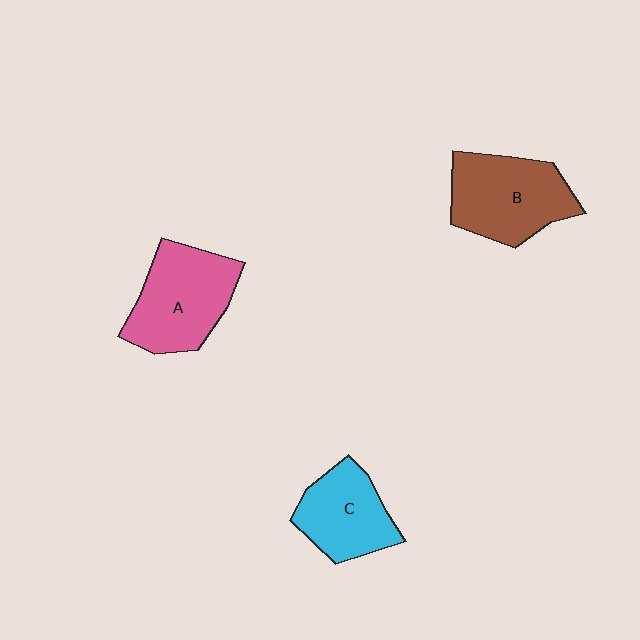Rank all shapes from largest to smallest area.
From largest to smallest: A (pink), B (brown), C (cyan).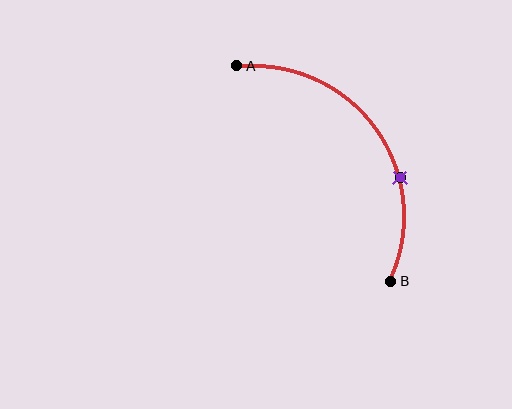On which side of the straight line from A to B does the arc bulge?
The arc bulges above and to the right of the straight line connecting A and B.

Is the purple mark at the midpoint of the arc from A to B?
No. The purple mark lies on the arc but is closer to endpoint B. The arc midpoint would be at the point on the curve equidistant along the arc from both A and B.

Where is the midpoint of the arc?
The arc midpoint is the point on the curve farthest from the straight line joining A and B. It sits above and to the right of that line.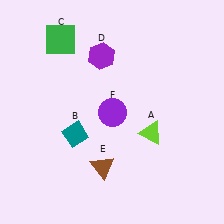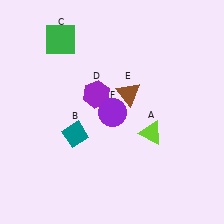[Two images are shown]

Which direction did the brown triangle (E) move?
The brown triangle (E) moved up.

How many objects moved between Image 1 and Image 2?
2 objects moved between the two images.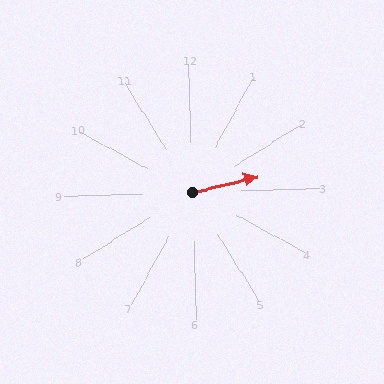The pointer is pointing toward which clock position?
Roughly 3 o'clock.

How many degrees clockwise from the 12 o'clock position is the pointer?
Approximately 78 degrees.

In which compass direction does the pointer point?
East.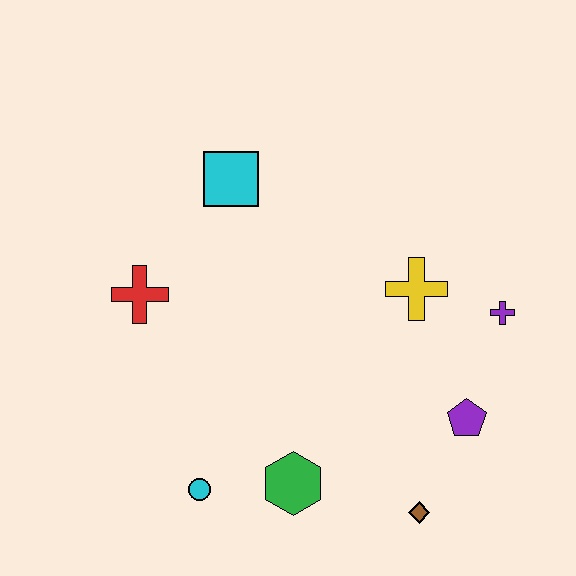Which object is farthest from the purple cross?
The red cross is farthest from the purple cross.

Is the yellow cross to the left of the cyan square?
No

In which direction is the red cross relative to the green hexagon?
The red cross is above the green hexagon.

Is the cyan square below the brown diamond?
No